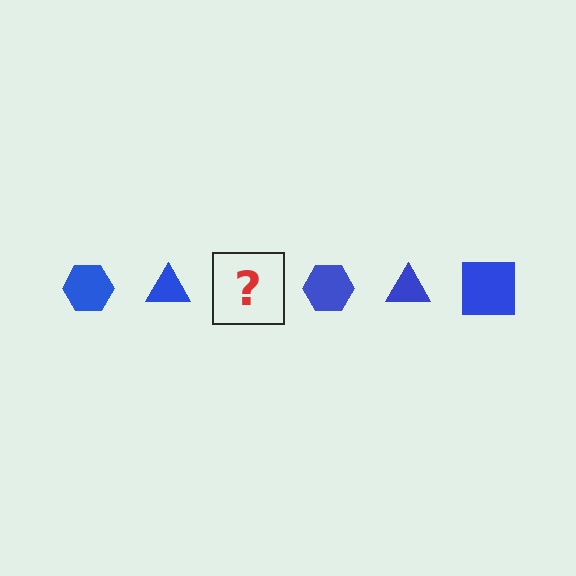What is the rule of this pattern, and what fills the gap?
The rule is that the pattern cycles through hexagon, triangle, square shapes in blue. The gap should be filled with a blue square.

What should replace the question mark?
The question mark should be replaced with a blue square.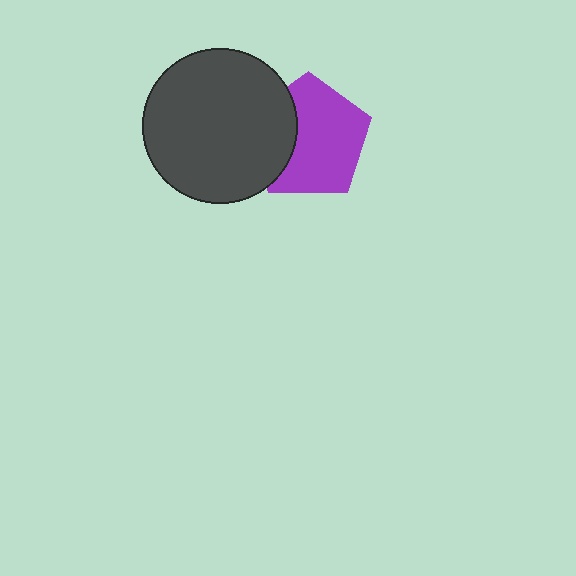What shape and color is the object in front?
The object in front is a dark gray circle.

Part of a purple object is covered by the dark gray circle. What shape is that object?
It is a pentagon.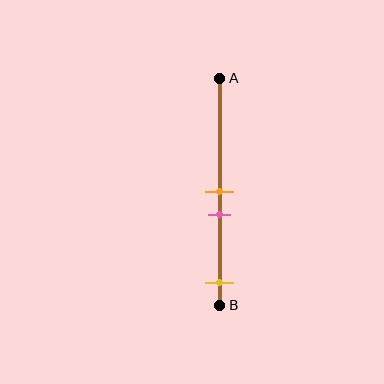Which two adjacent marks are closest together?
The orange and pink marks are the closest adjacent pair.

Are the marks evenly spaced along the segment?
No, the marks are not evenly spaced.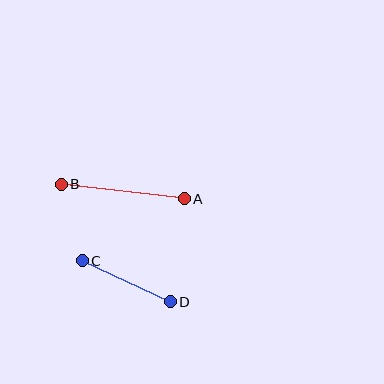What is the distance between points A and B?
The distance is approximately 124 pixels.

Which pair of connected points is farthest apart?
Points A and B are farthest apart.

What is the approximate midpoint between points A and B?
The midpoint is at approximately (123, 191) pixels.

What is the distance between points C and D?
The distance is approximately 97 pixels.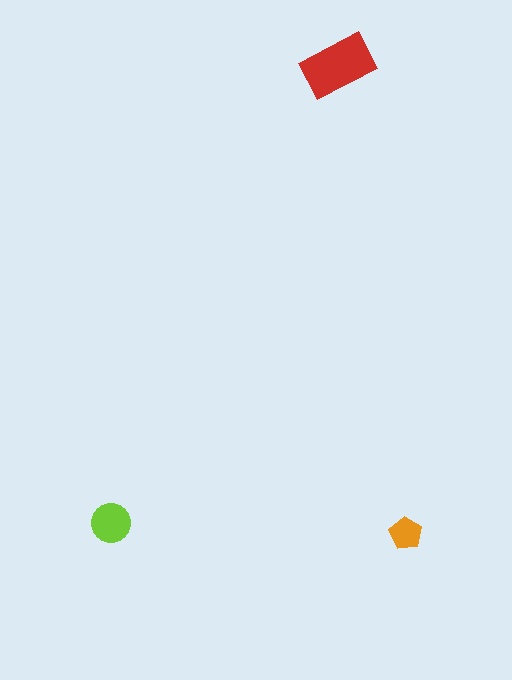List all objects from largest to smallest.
The red rectangle, the lime circle, the orange pentagon.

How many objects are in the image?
There are 3 objects in the image.